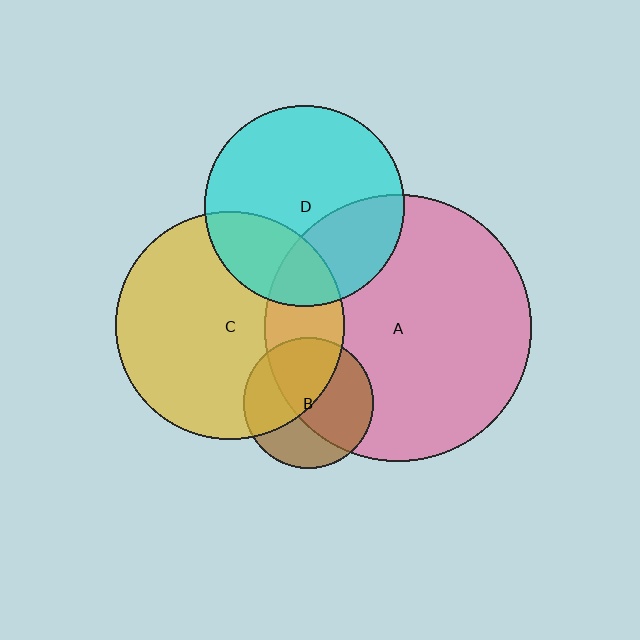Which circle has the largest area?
Circle A (pink).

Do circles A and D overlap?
Yes.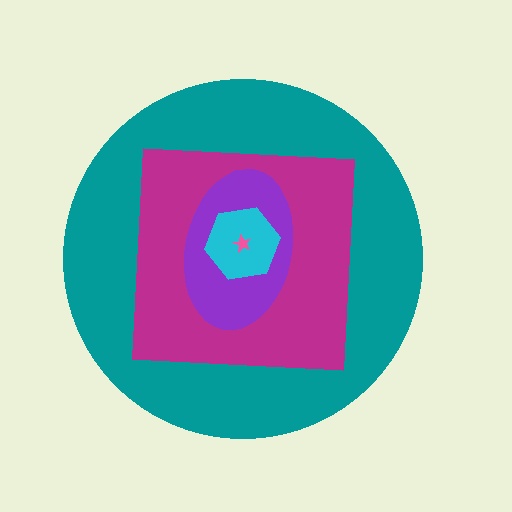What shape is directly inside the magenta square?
The purple ellipse.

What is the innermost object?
The pink star.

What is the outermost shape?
The teal circle.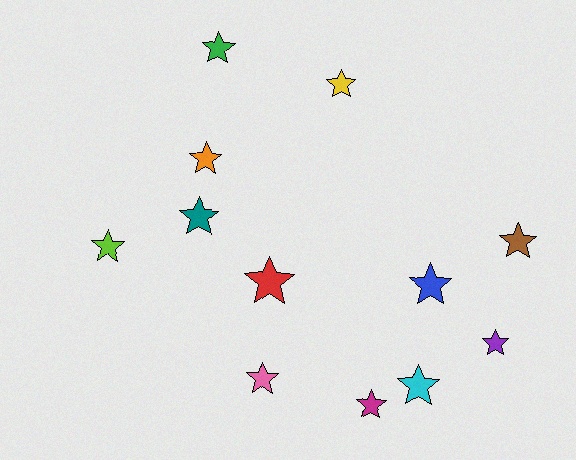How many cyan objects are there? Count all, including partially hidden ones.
There is 1 cyan object.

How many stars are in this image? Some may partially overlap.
There are 12 stars.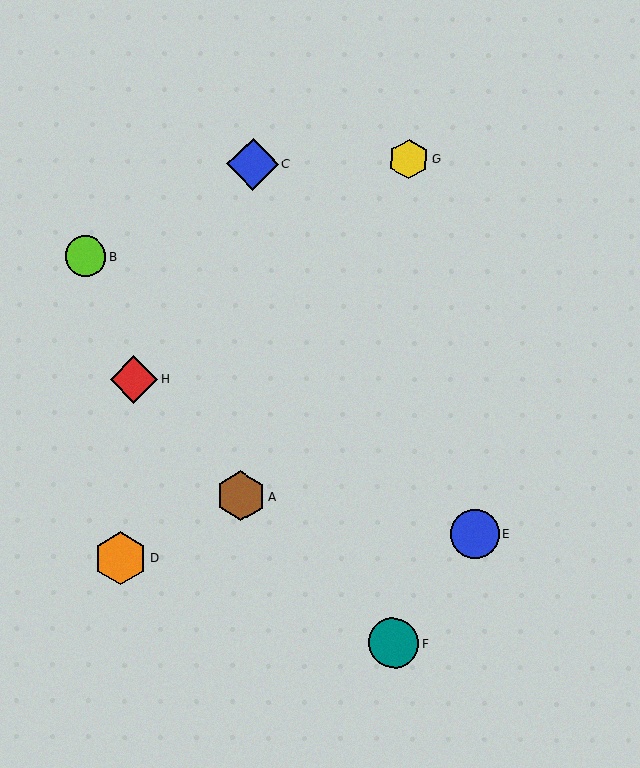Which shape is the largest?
The orange hexagon (labeled D) is the largest.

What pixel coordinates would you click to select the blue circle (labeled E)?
Click at (475, 534) to select the blue circle E.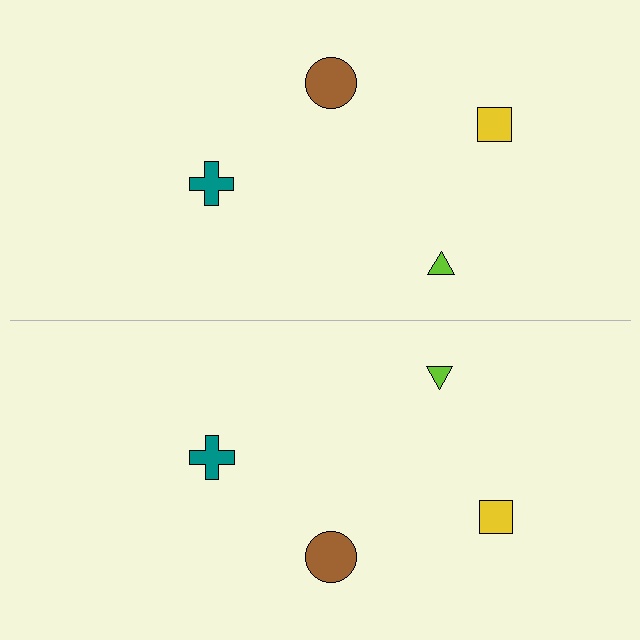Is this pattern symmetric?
Yes, this pattern has bilateral (reflection) symmetry.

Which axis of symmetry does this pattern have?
The pattern has a horizontal axis of symmetry running through the center of the image.